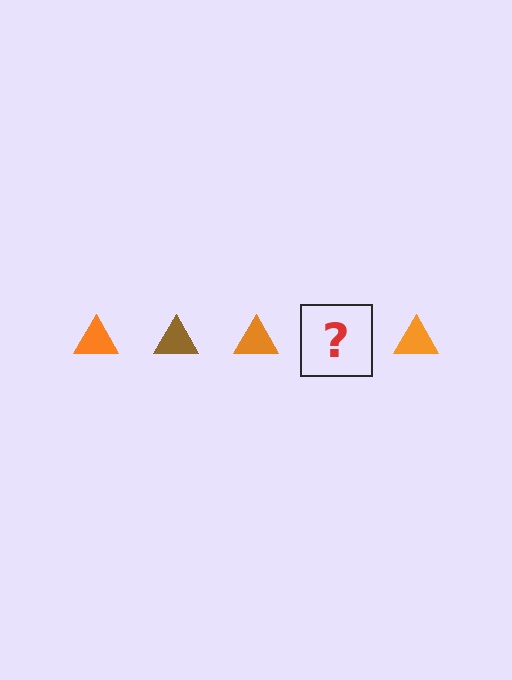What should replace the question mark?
The question mark should be replaced with a brown triangle.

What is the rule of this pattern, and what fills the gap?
The rule is that the pattern cycles through orange, brown triangles. The gap should be filled with a brown triangle.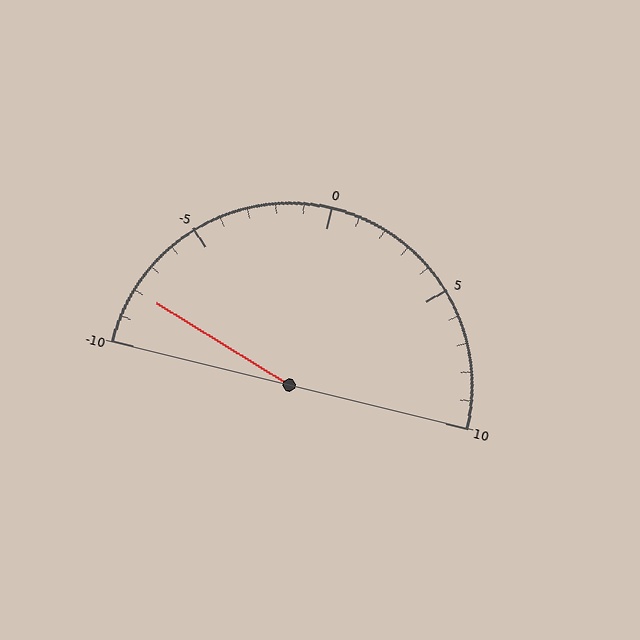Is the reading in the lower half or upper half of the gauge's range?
The reading is in the lower half of the range (-10 to 10).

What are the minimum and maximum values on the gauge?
The gauge ranges from -10 to 10.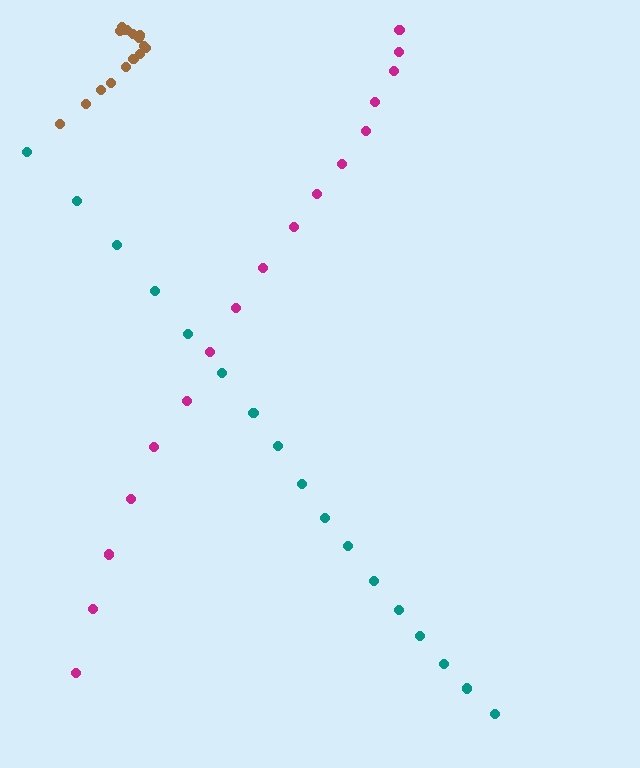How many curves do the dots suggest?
There are 3 distinct paths.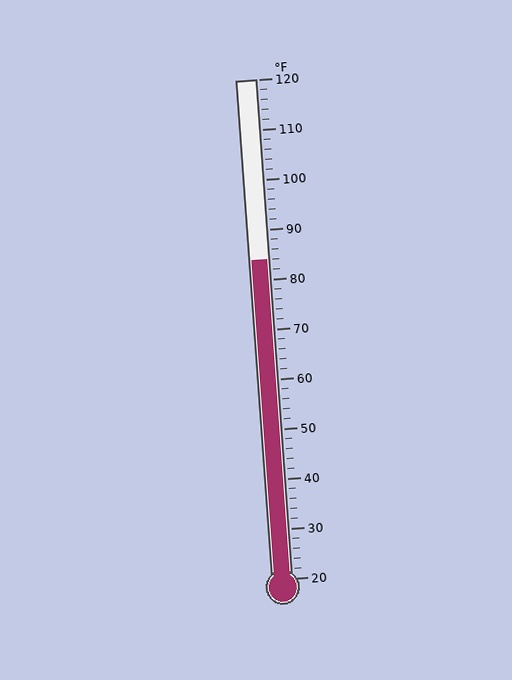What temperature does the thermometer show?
The thermometer shows approximately 84°F.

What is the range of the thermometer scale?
The thermometer scale ranges from 20°F to 120°F.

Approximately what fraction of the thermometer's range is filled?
The thermometer is filled to approximately 65% of its range.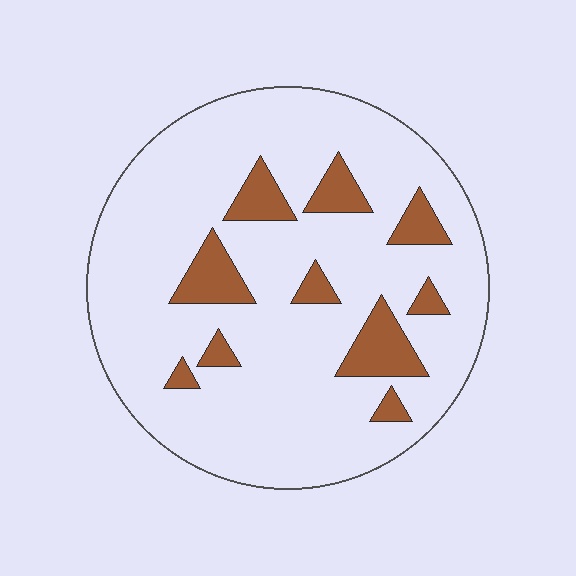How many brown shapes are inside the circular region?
10.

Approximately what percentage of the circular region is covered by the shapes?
Approximately 15%.